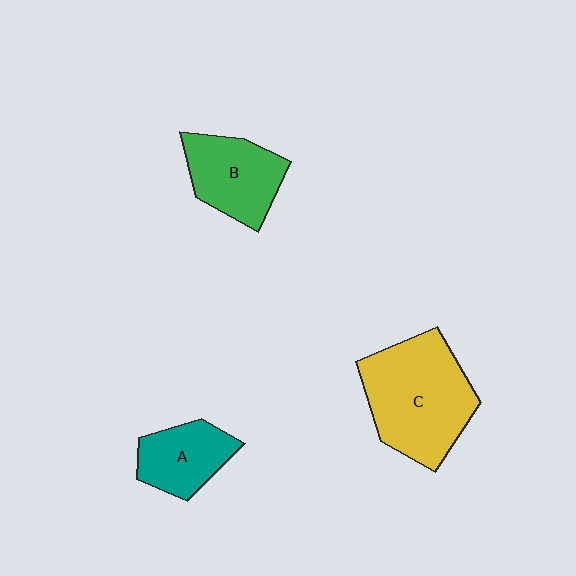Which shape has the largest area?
Shape C (yellow).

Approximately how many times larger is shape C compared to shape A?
Approximately 2.0 times.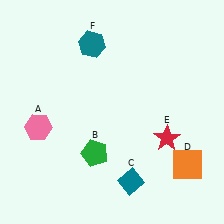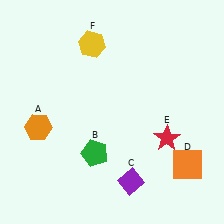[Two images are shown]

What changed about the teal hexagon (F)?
In Image 1, F is teal. In Image 2, it changed to yellow.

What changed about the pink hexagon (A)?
In Image 1, A is pink. In Image 2, it changed to orange.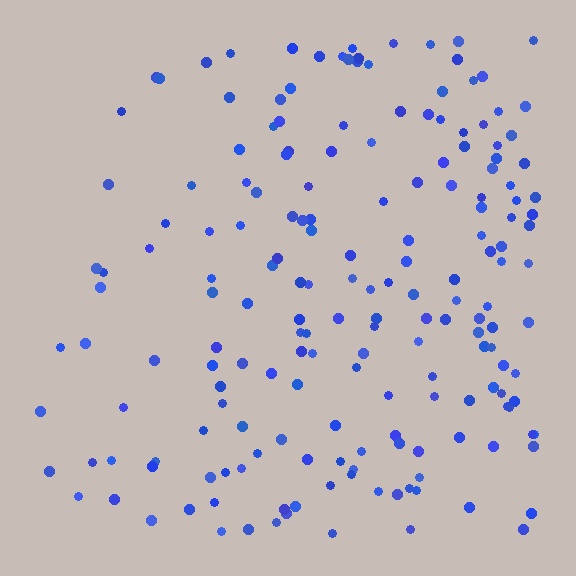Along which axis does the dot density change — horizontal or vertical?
Horizontal.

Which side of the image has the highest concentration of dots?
The right.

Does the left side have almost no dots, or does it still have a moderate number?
Still a moderate number, just noticeably fewer than the right.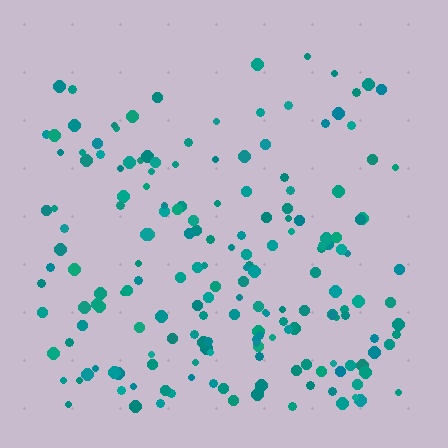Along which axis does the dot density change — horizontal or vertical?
Vertical.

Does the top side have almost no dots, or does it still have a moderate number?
Still a moderate number, just noticeably fewer than the bottom.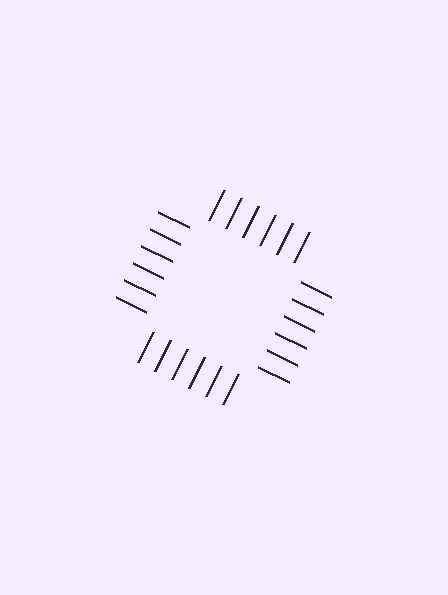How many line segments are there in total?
24 — 6 along each of the 4 edges.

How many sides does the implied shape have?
4 sides — the line-ends trace a square.